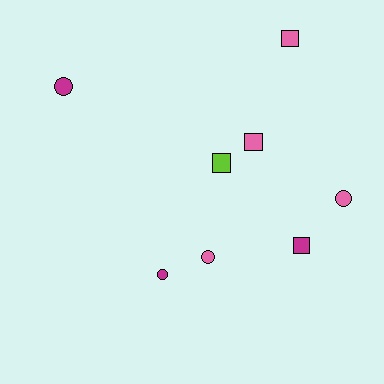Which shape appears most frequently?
Square, with 4 objects.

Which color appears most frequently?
Pink, with 4 objects.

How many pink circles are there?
There are 2 pink circles.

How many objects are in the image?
There are 8 objects.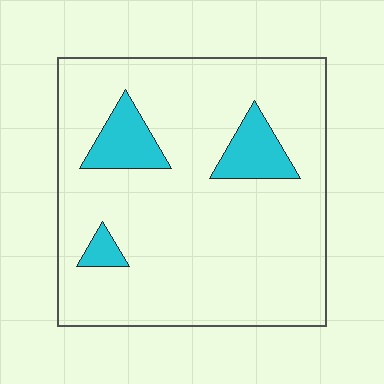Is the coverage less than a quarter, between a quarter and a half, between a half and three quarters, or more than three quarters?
Less than a quarter.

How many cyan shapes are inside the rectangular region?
3.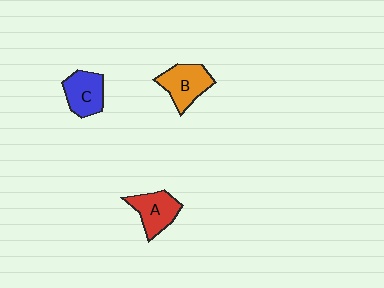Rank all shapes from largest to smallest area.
From largest to smallest: B (orange), A (red), C (blue).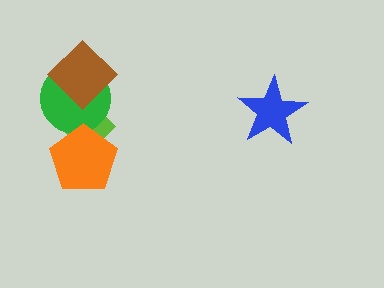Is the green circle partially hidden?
Yes, it is partially covered by another shape.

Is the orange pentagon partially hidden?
No, no other shape covers it.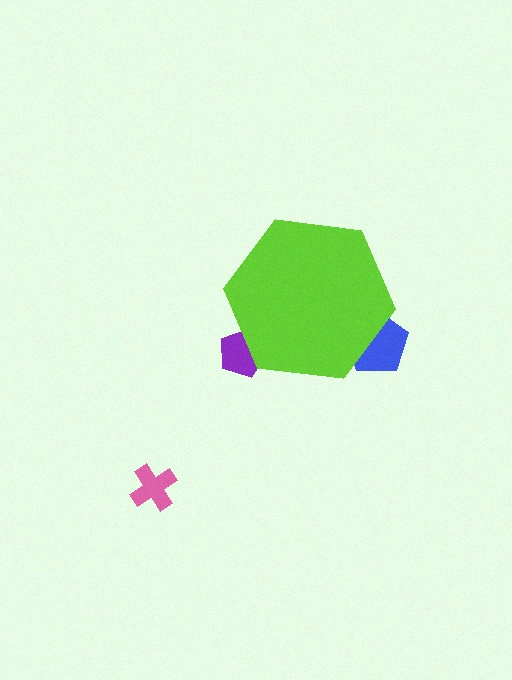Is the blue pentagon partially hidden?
Yes, the blue pentagon is partially hidden behind the lime hexagon.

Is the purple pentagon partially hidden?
Yes, the purple pentagon is partially hidden behind the lime hexagon.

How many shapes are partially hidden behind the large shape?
2 shapes are partially hidden.